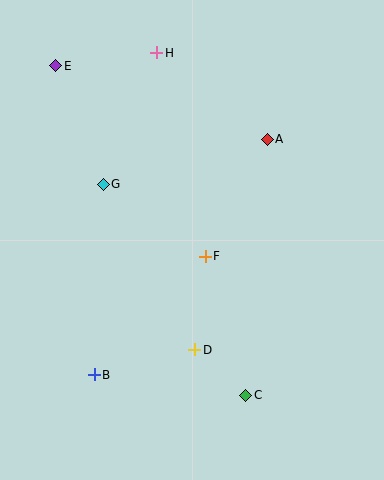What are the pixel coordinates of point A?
Point A is at (267, 139).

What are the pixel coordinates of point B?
Point B is at (94, 375).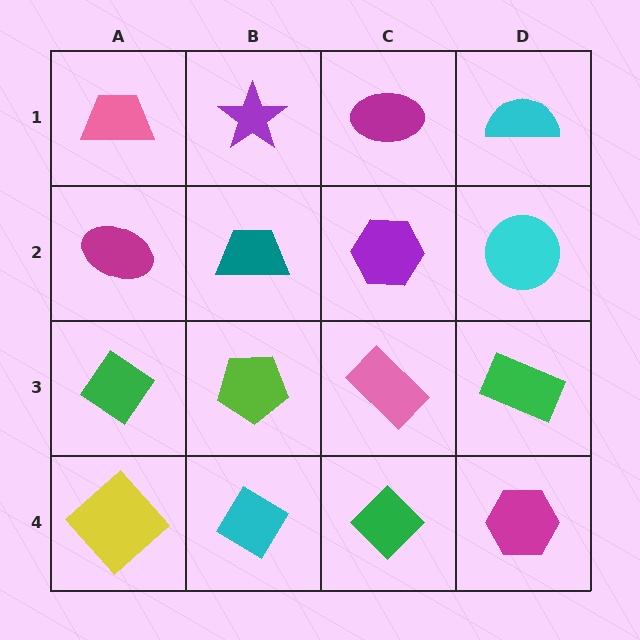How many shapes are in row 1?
4 shapes.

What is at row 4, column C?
A green diamond.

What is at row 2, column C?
A purple hexagon.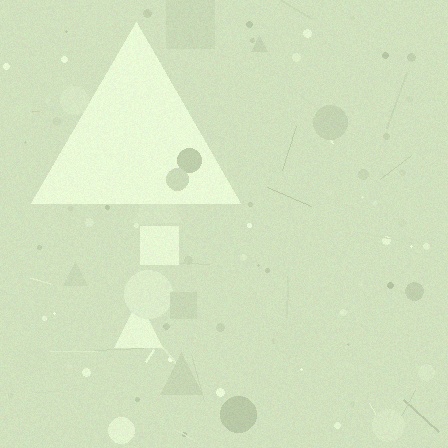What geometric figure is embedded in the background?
A triangle is embedded in the background.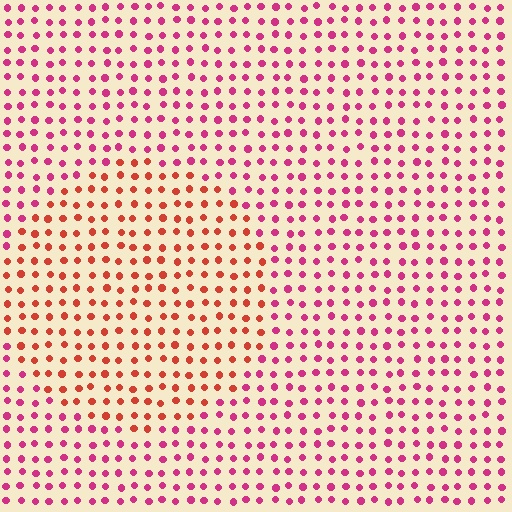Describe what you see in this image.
The image is filled with small magenta elements in a uniform arrangement. A circle-shaped region is visible where the elements are tinted to a slightly different hue, forming a subtle color boundary.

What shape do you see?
I see a circle.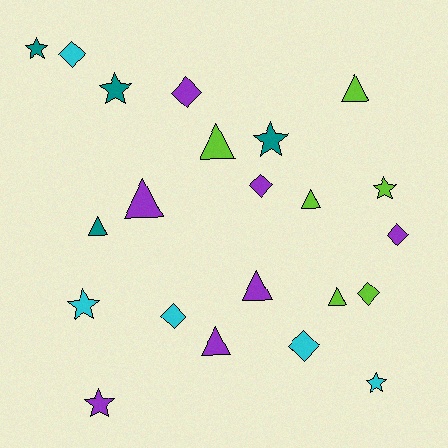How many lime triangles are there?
There are 4 lime triangles.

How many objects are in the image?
There are 22 objects.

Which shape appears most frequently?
Triangle, with 8 objects.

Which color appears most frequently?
Purple, with 7 objects.